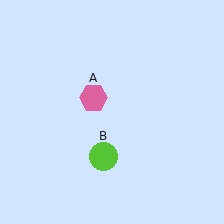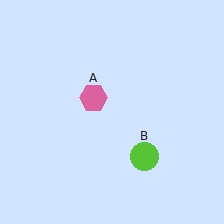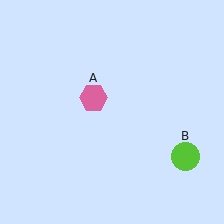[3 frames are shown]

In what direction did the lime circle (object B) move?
The lime circle (object B) moved right.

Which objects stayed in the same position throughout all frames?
Pink hexagon (object A) remained stationary.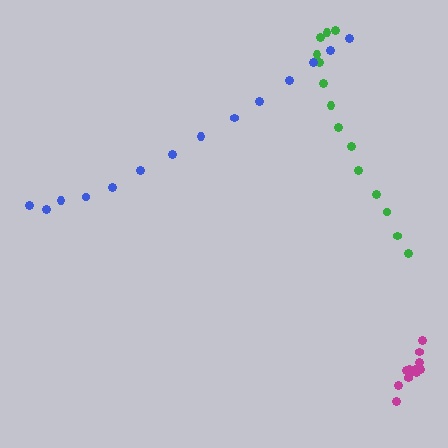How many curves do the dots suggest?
There are 3 distinct paths.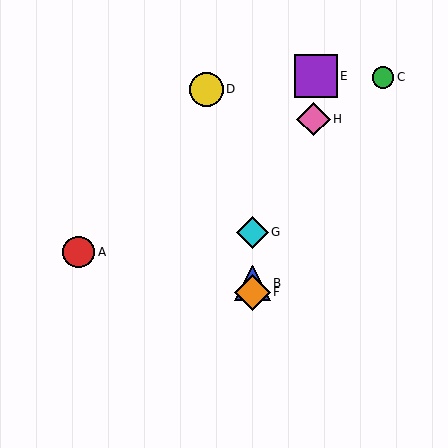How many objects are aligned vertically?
3 objects (B, F, G) are aligned vertically.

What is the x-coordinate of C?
Object C is at x≈383.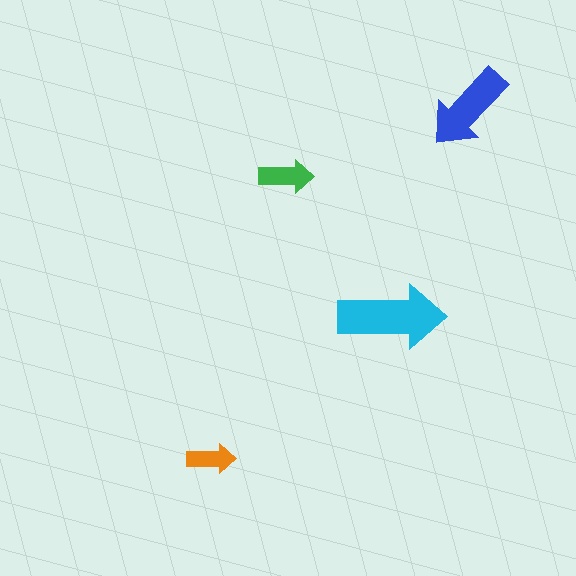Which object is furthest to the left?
The orange arrow is leftmost.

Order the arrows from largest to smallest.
the cyan one, the blue one, the green one, the orange one.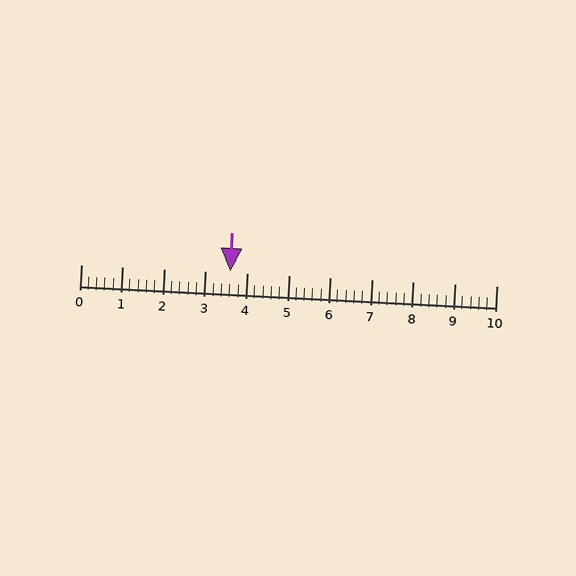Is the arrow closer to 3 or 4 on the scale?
The arrow is closer to 4.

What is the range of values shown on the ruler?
The ruler shows values from 0 to 10.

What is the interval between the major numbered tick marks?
The major tick marks are spaced 1 units apart.